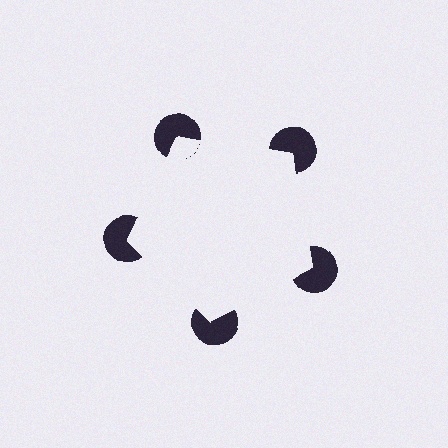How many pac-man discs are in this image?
There are 5 — one at each vertex of the illusory pentagon.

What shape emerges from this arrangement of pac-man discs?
An illusory pentagon — its edges are inferred from the aligned wedge cuts in the pac-man discs, not physically drawn.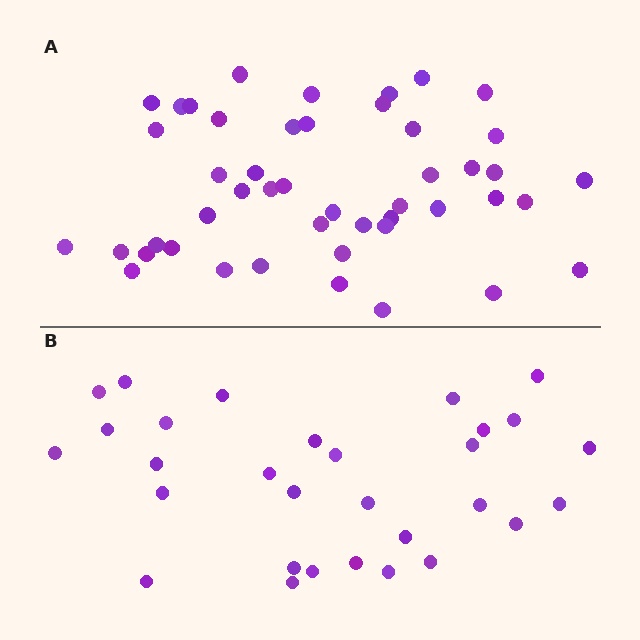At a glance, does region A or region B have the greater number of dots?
Region A (the top region) has more dots.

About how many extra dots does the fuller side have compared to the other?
Region A has approximately 15 more dots than region B.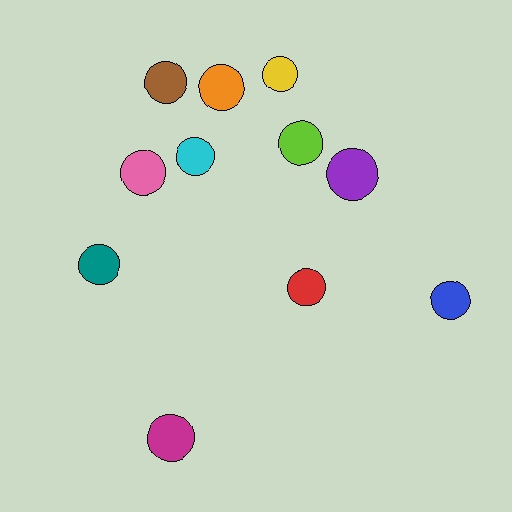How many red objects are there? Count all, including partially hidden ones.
There is 1 red object.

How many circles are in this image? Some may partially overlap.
There are 11 circles.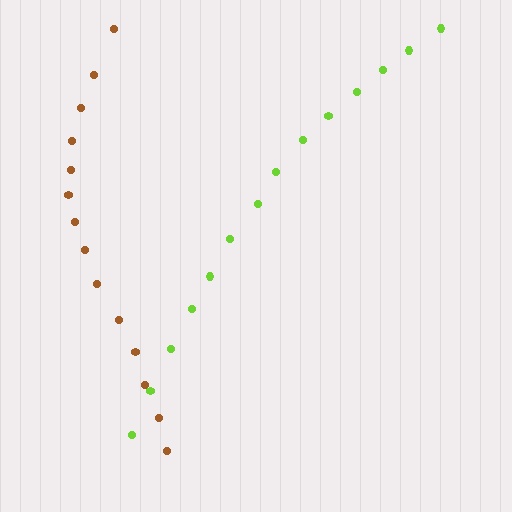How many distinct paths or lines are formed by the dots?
There are 2 distinct paths.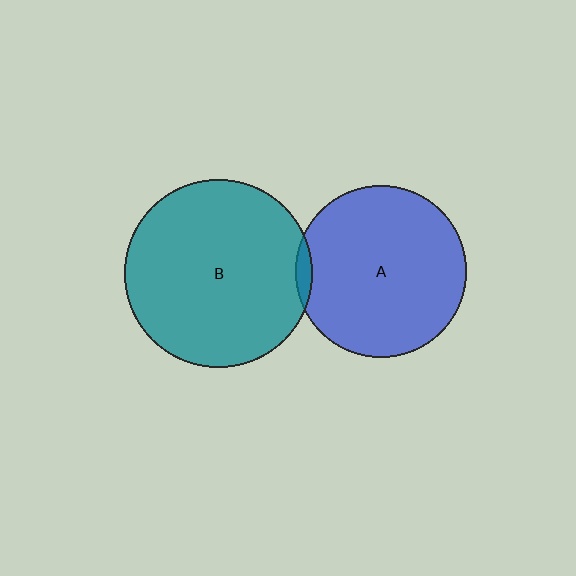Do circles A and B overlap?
Yes.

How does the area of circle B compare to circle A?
Approximately 1.2 times.